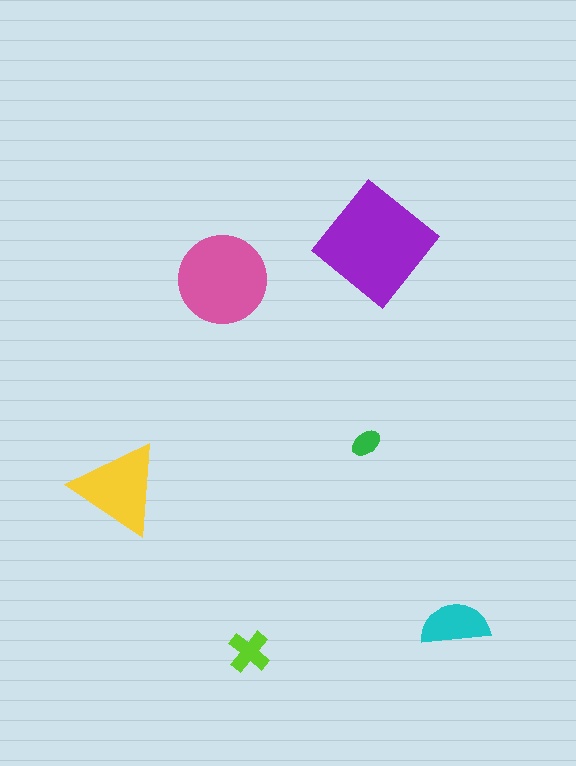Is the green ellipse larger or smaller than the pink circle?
Smaller.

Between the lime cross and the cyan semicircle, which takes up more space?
The cyan semicircle.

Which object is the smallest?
The green ellipse.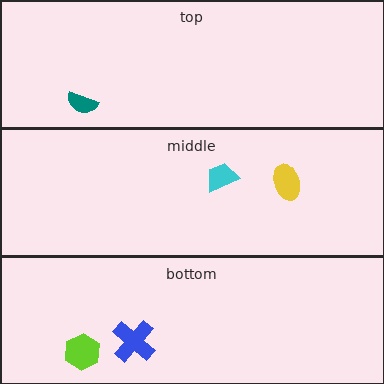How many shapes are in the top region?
1.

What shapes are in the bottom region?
The lime hexagon, the blue cross.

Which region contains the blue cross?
The bottom region.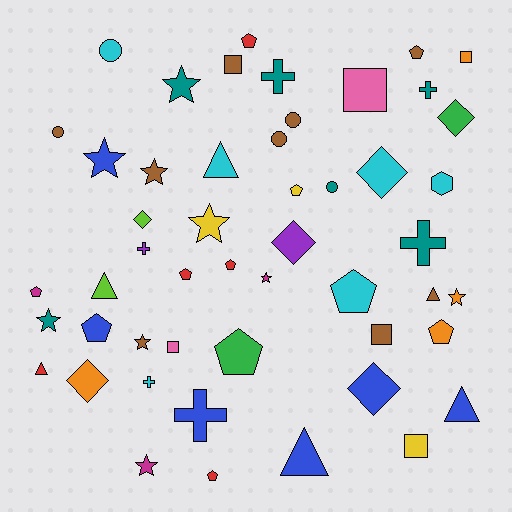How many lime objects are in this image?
There are 2 lime objects.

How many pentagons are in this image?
There are 11 pentagons.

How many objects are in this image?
There are 50 objects.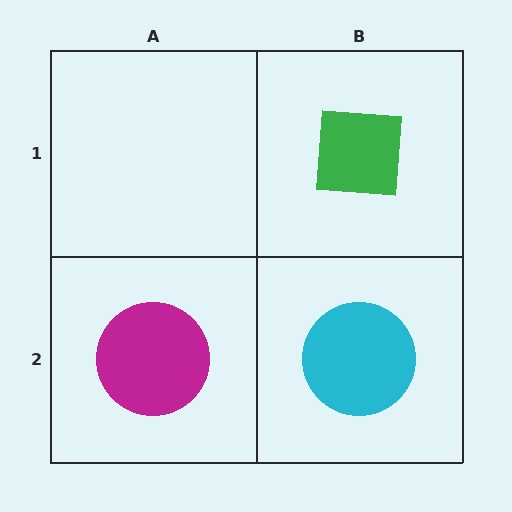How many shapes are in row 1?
1 shape.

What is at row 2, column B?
A cyan circle.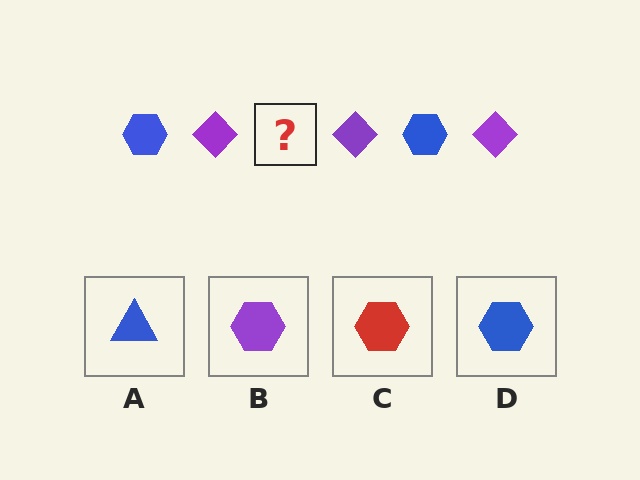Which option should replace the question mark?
Option D.